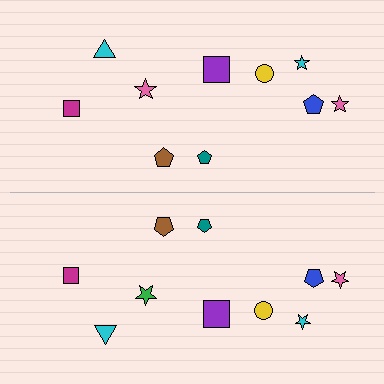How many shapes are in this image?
There are 20 shapes in this image.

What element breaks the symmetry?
The green star on the bottom side breaks the symmetry — its mirror counterpart is pink.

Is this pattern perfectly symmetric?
No, the pattern is not perfectly symmetric. The green star on the bottom side breaks the symmetry — its mirror counterpart is pink.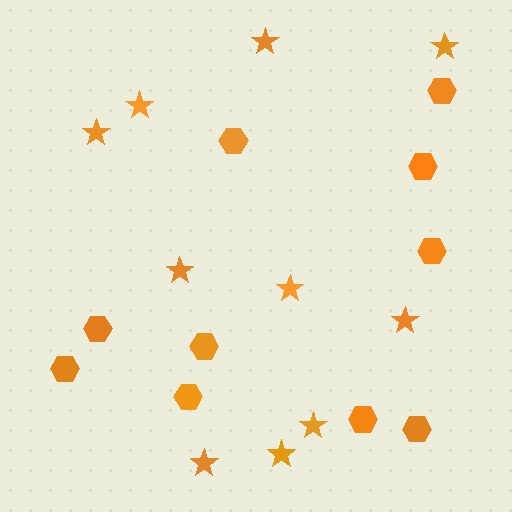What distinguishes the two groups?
There are 2 groups: one group of stars (10) and one group of hexagons (10).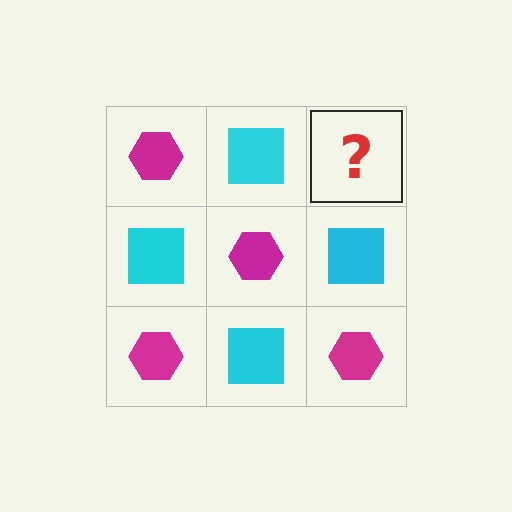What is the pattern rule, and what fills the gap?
The rule is that it alternates magenta hexagon and cyan square in a checkerboard pattern. The gap should be filled with a magenta hexagon.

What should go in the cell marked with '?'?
The missing cell should contain a magenta hexagon.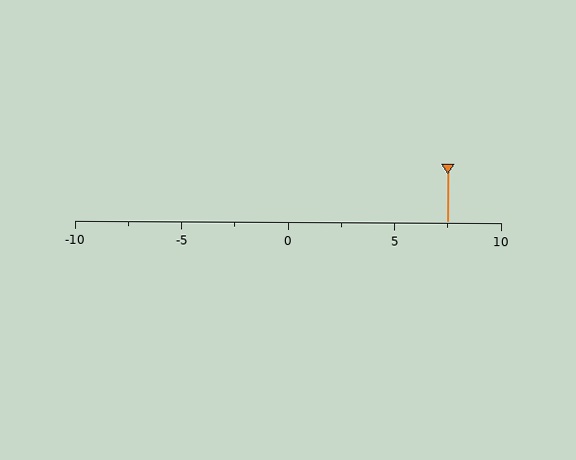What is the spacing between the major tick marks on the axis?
The major ticks are spaced 5 apart.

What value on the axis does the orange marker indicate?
The marker indicates approximately 7.5.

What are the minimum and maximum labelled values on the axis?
The axis runs from -10 to 10.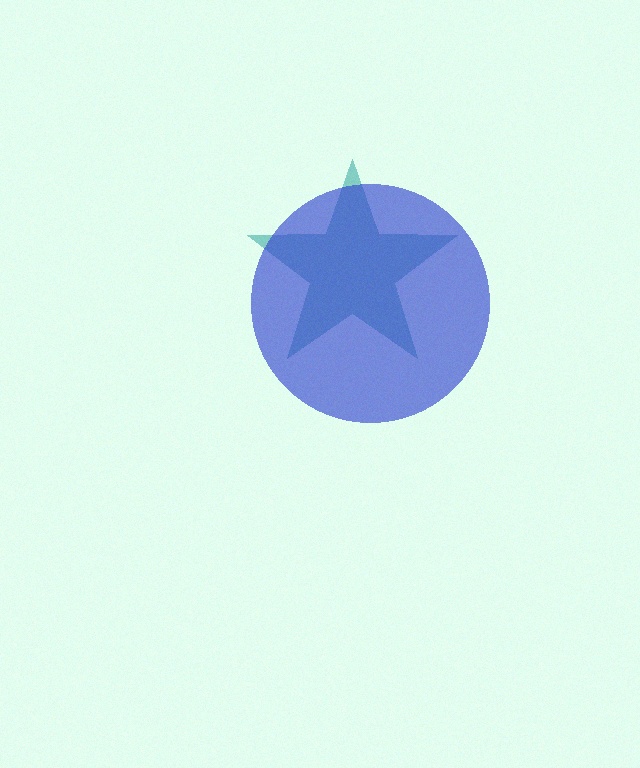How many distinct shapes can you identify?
There are 2 distinct shapes: a teal star, a blue circle.